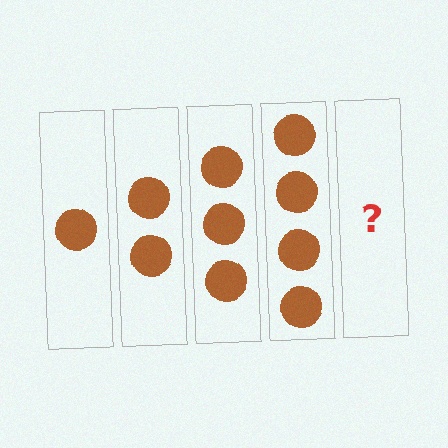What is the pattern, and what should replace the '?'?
The pattern is that each step adds one more circle. The '?' should be 5 circles.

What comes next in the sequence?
The next element should be 5 circles.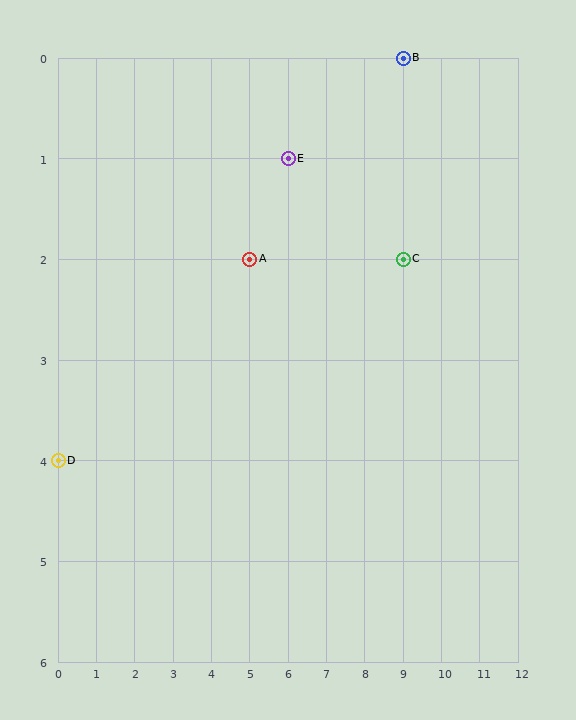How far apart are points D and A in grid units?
Points D and A are 5 columns and 2 rows apart (about 5.4 grid units diagonally).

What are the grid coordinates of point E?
Point E is at grid coordinates (6, 1).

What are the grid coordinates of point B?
Point B is at grid coordinates (9, 0).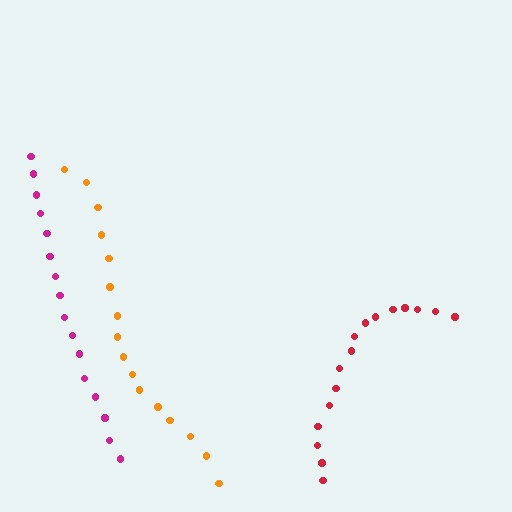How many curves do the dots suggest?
There are 3 distinct paths.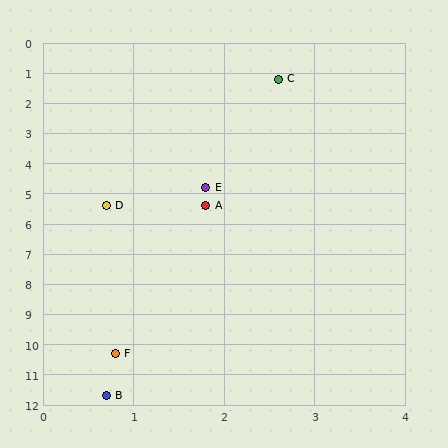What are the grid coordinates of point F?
Point F is at approximately (0.8, 10.3).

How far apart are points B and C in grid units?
Points B and C are about 10.7 grid units apart.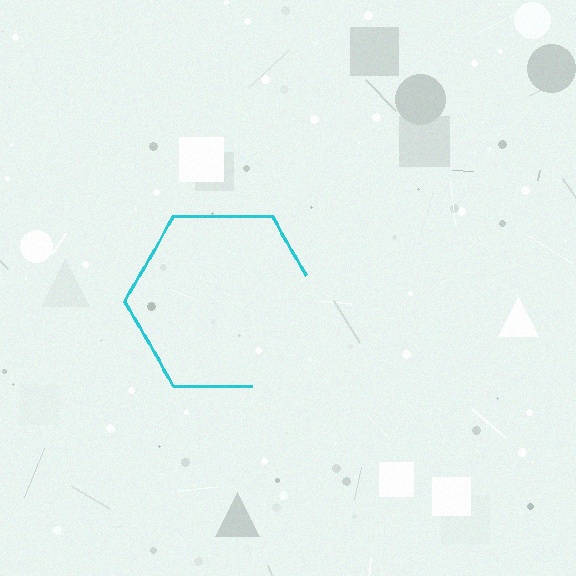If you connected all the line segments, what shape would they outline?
They would outline a hexagon.